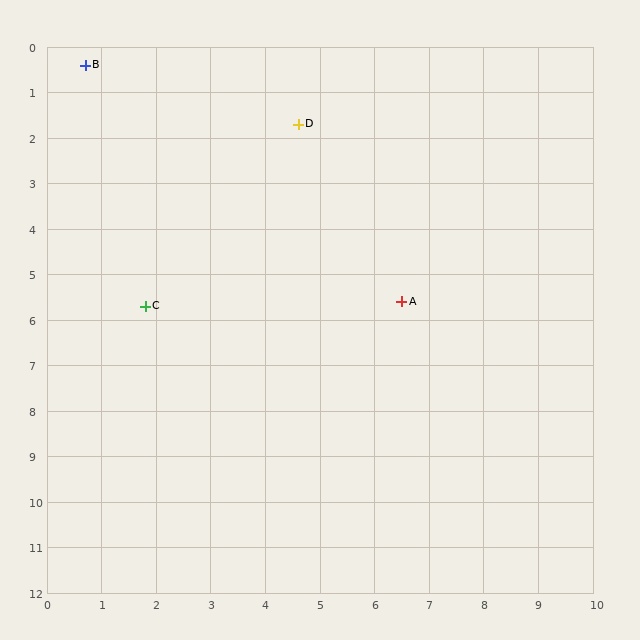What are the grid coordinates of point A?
Point A is at approximately (6.5, 5.6).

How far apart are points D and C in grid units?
Points D and C are about 4.9 grid units apart.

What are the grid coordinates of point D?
Point D is at approximately (4.6, 1.7).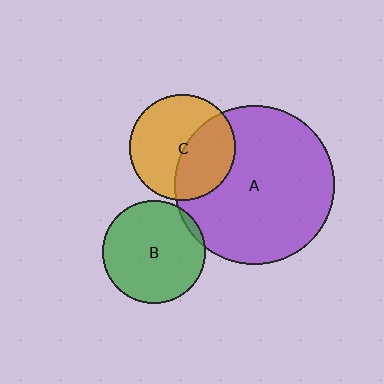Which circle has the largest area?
Circle A (purple).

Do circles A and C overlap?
Yes.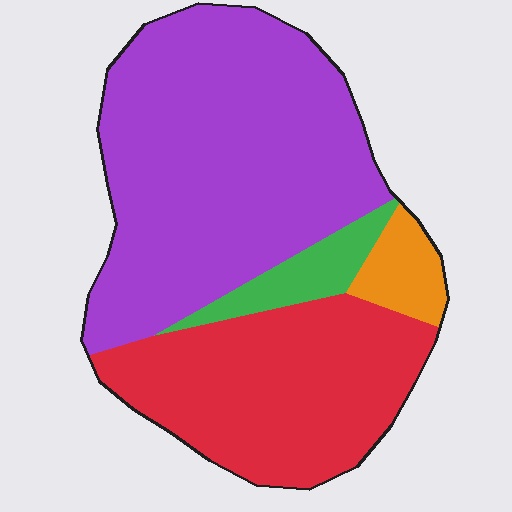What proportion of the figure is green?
Green takes up about one tenth (1/10) of the figure.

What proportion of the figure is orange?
Orange covers about 5% of the figure.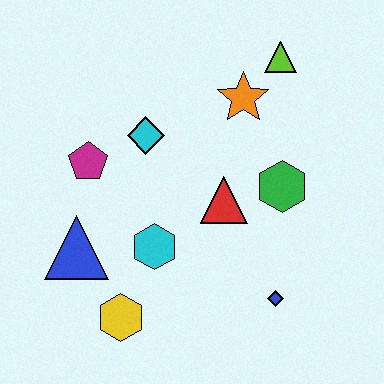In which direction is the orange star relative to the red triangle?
The orange star is above the red triangle.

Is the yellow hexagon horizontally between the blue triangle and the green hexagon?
Yes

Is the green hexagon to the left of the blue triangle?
No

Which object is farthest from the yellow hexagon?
The lime triangle is farthest from the yellow hexagon.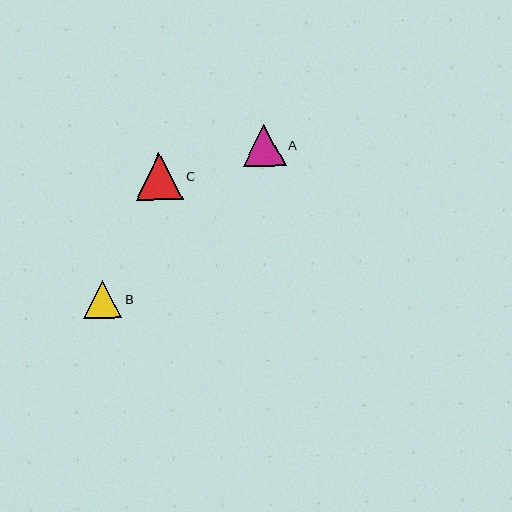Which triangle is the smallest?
Triangle B is the smallest with a size of approximately 39 pixels.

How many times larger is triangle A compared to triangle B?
Triangle A is approximately 1.1 times the size of triangle B.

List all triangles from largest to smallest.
From largest to smallest: C, A, B.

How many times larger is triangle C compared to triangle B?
Triangle C is approximately 1.2 times the size of triangle B.